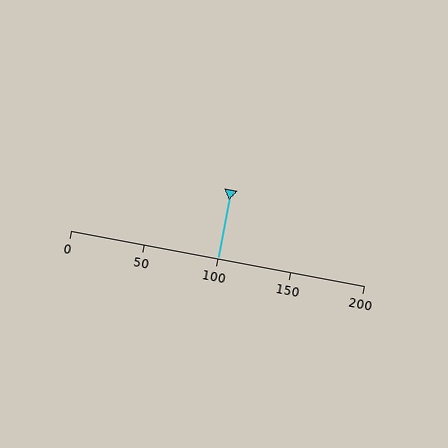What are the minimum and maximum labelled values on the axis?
The axis runs from 0 to 200.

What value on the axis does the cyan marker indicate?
The marker indicates approximately 100.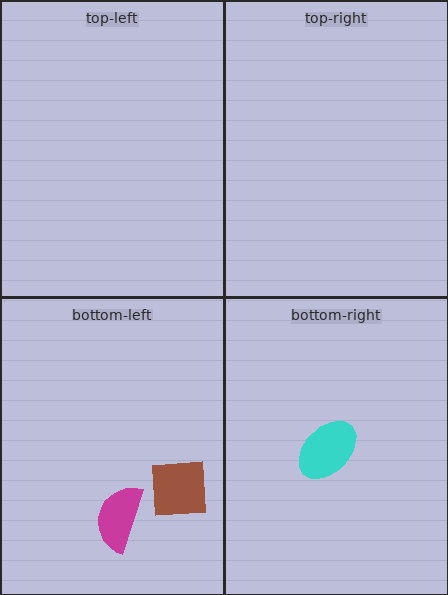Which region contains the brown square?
The bottom-left region.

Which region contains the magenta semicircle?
The bottom-left region.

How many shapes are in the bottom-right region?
1.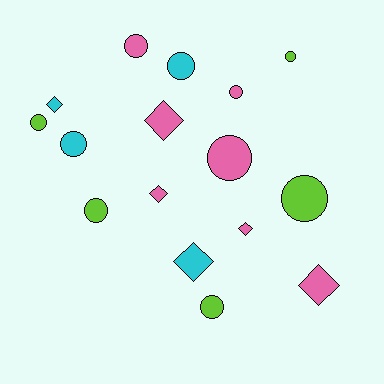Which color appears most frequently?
Pink, with 7 objects.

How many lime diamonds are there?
There are no lime diamonds.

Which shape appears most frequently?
Circle, with 10 objects.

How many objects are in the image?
There are 16 objects.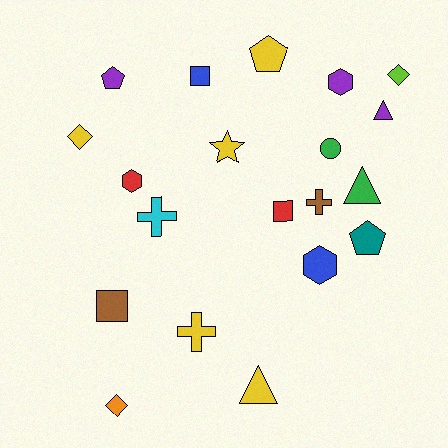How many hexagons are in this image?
There are 3 hexagons.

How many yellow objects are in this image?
There are 5 yellow objects.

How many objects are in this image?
There are 20 objects.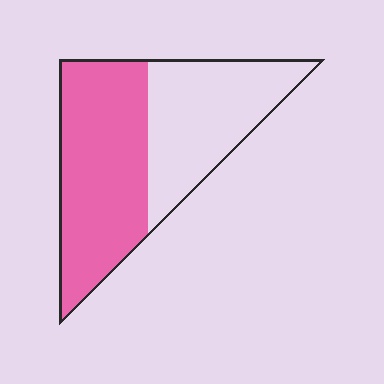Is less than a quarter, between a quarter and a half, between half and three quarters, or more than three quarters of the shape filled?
Between half and three quarters.